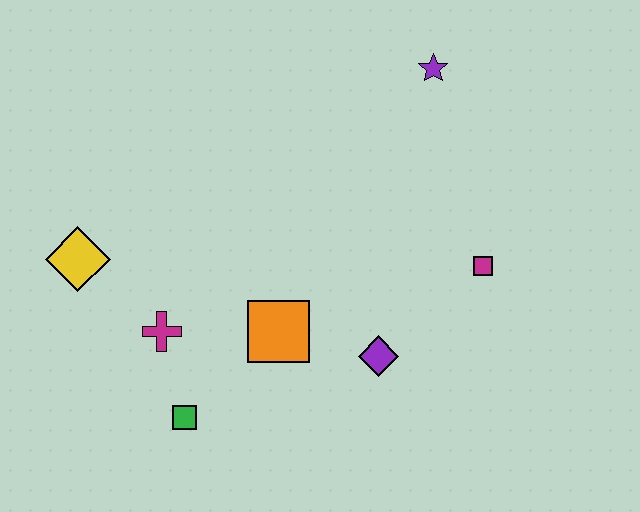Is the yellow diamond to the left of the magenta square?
Yes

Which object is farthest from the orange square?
The purple star is farthest from the orange square.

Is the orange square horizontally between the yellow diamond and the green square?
No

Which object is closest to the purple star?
The magenta square is closest to the purple star.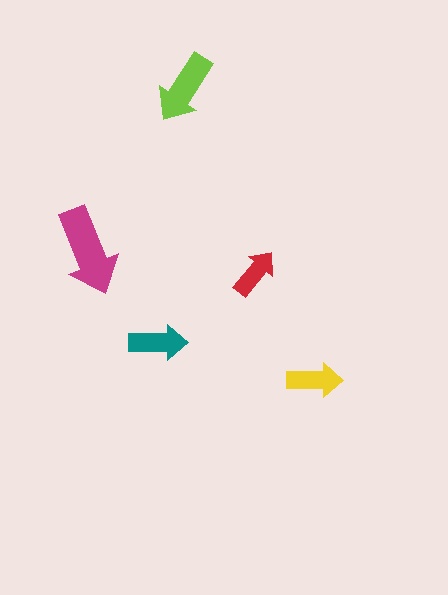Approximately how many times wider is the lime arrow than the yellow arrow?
About 1.5 times wider.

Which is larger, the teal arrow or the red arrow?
The teal one.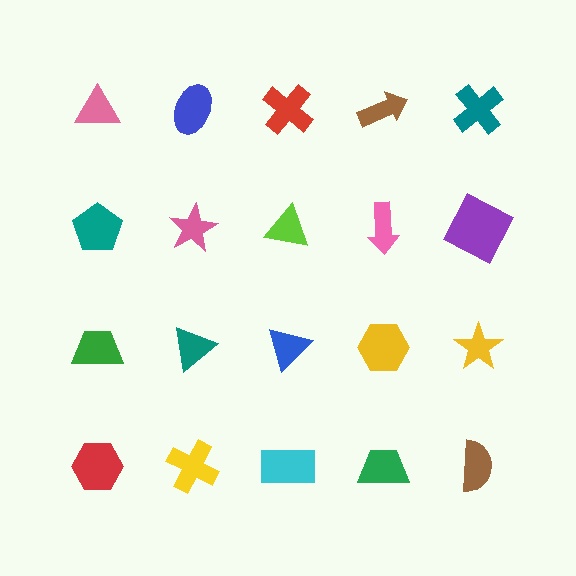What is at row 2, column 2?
A pink star.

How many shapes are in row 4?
5 shapes.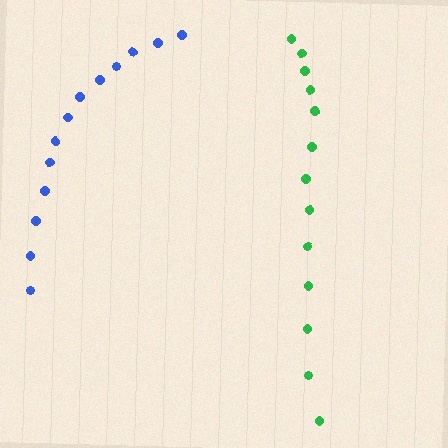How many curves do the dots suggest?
There are 2 distinct paths.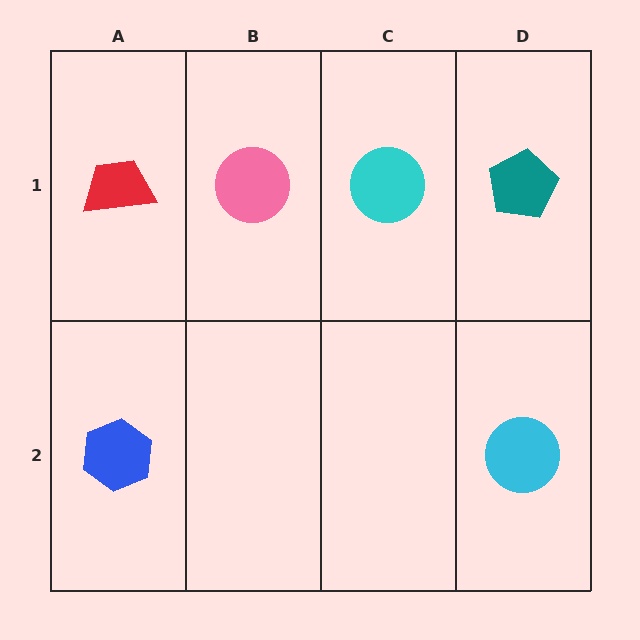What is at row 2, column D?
A cyan circle.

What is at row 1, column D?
A teal pentagon.